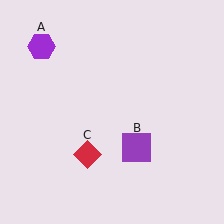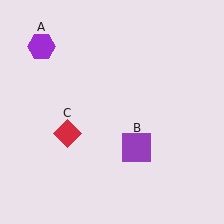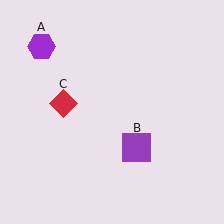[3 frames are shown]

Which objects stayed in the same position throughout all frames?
Purple hexagon (object A) and purple square (object B) remained stationary.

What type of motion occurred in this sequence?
The red diamond (object C) rotated clockwise around the center of the scene.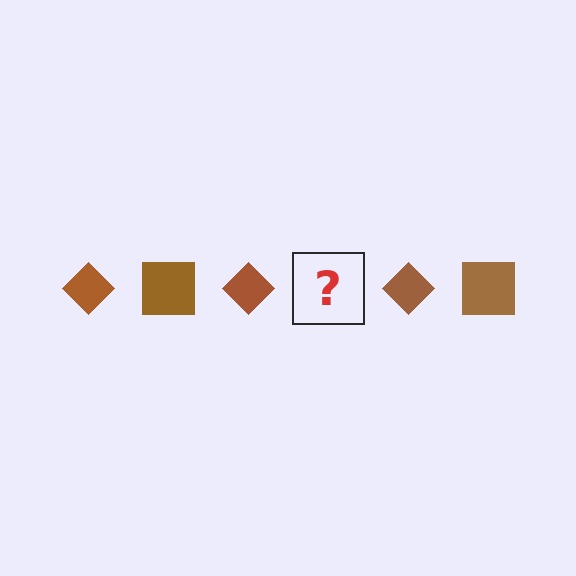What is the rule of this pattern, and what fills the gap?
The rule is that the pattern cycles through diamond, square shapes in brown. The gap should be filled with a brown square.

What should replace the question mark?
The question mark should be replaced with a brown square.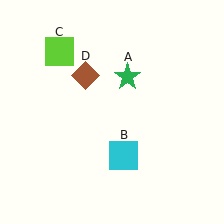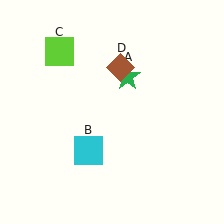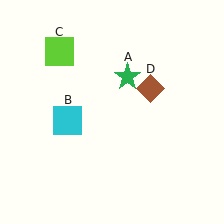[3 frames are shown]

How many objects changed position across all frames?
2 objects changed position: cyan square (object B), brown diamond (object D).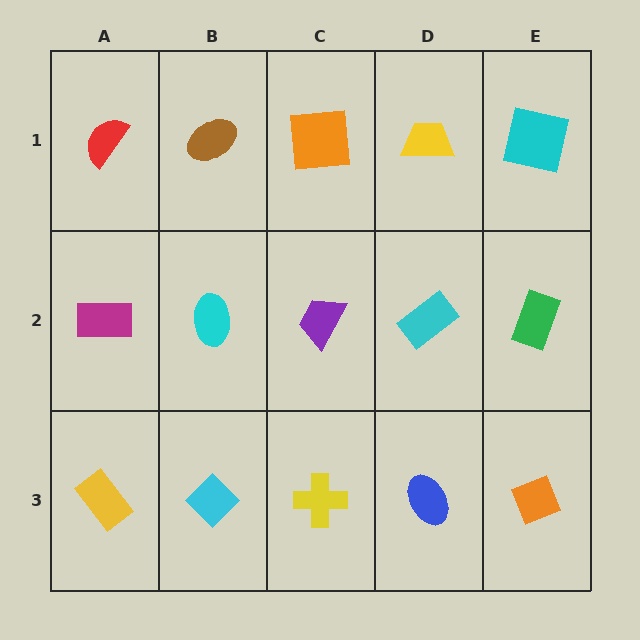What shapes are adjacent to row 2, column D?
A yellow trapezoid (row 1, column D), a blue ellipse (row 3, column D), a purple trapezoid (row 2, column C), a green rectangle (row 2, column E).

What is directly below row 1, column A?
A magenta rectangle.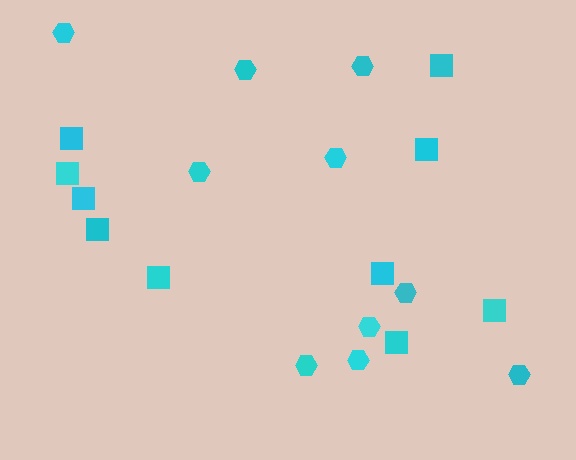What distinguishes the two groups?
There are 2 groups: one group of hexagons (10) and one group of squares (10).